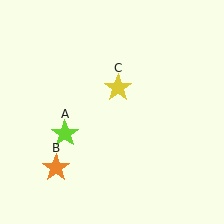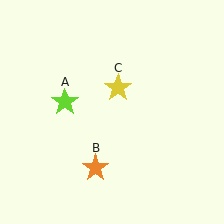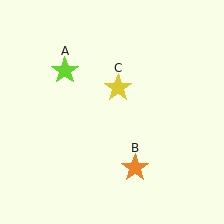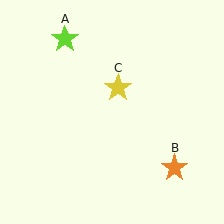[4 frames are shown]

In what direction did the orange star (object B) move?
The orange star (object B) moved right.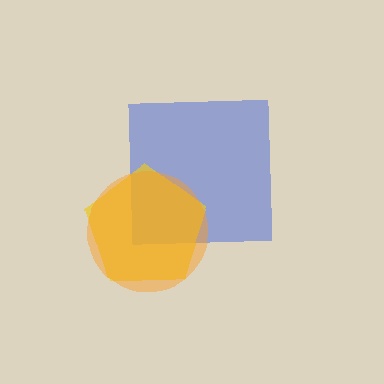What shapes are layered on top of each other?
The layered shapes are: a blue square, a yellow pentagon, an orange circle.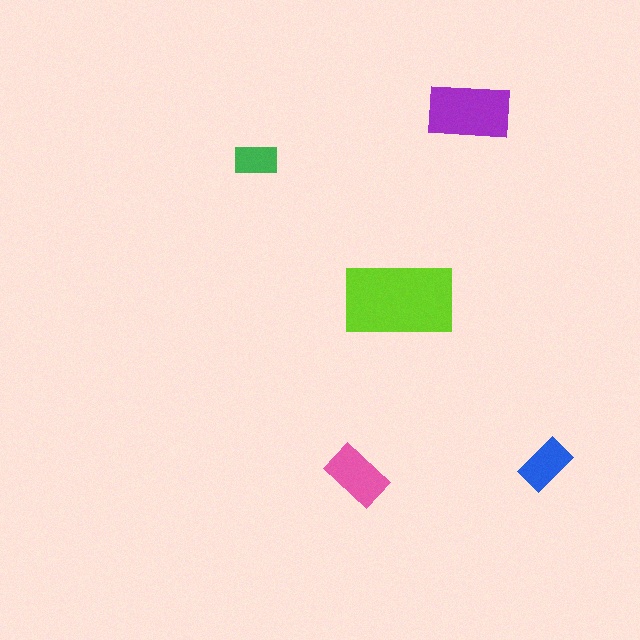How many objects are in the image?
There are 5 objects in the image.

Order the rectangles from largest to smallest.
the lime one, the purple one, the pink one, the blue one, the green one.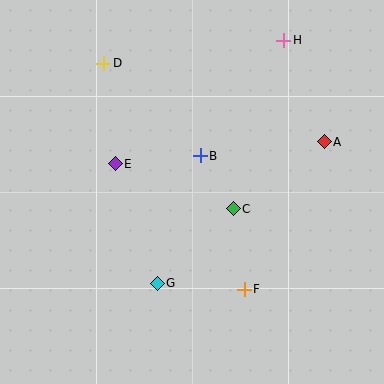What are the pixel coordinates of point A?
Point A is at (324, 142).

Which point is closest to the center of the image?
Point B at (200, 156) is closest to the center.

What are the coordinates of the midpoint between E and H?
The midpoint between E and H is at (200, 102).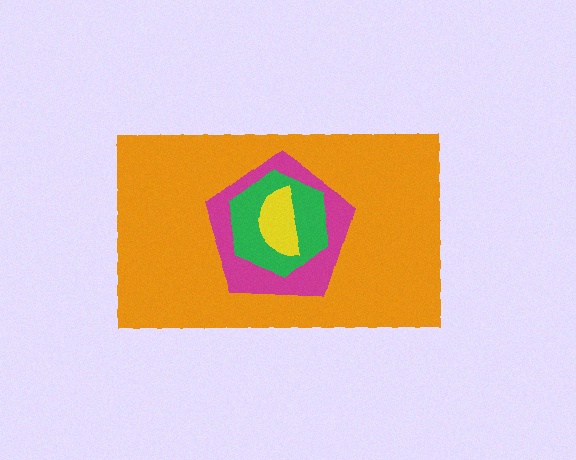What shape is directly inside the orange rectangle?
The magenta pentagon.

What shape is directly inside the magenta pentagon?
The green hexagon.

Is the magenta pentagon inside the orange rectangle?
Yes.